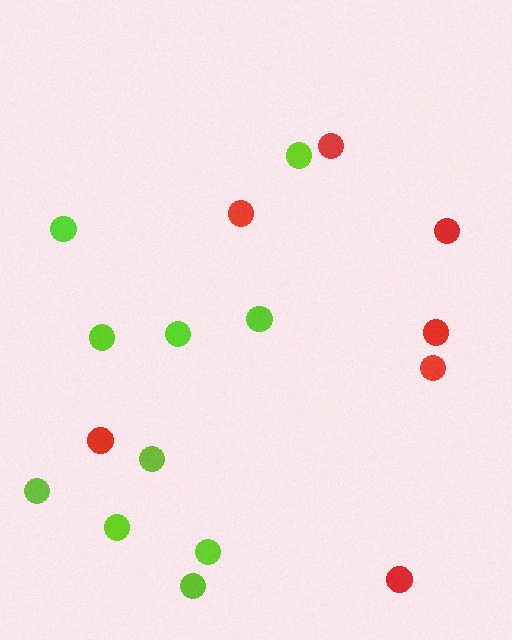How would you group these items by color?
There are 2 groups: one group of red circles (7) and one group of lime circles (10).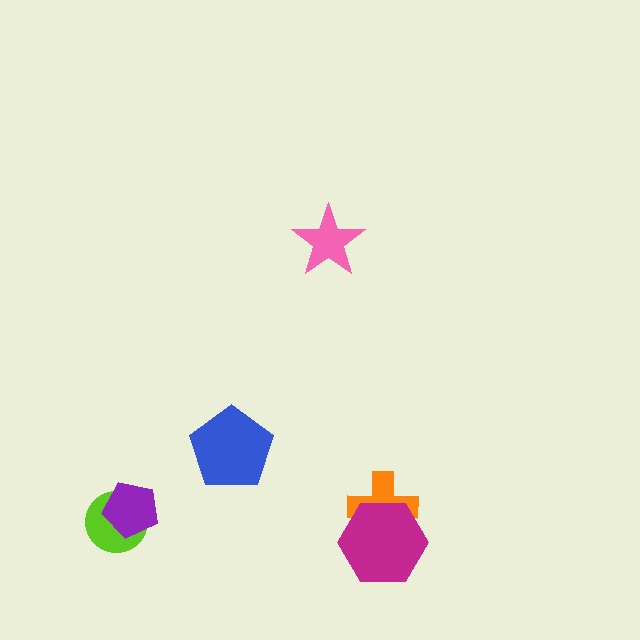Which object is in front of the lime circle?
The purple pentagon is in front of the lime circle.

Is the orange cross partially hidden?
Yes, it is partially covered by another shape.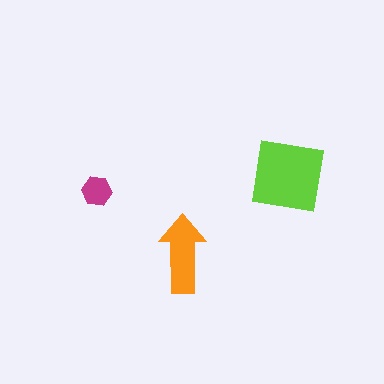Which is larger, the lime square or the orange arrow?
The lime square.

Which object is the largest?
The lime square.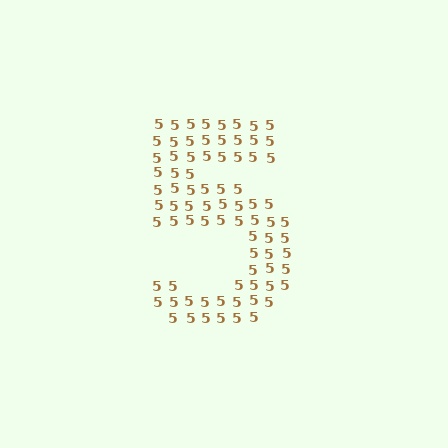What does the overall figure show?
The overall figure shows the digit 5.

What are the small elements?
The small elements are digit 5's.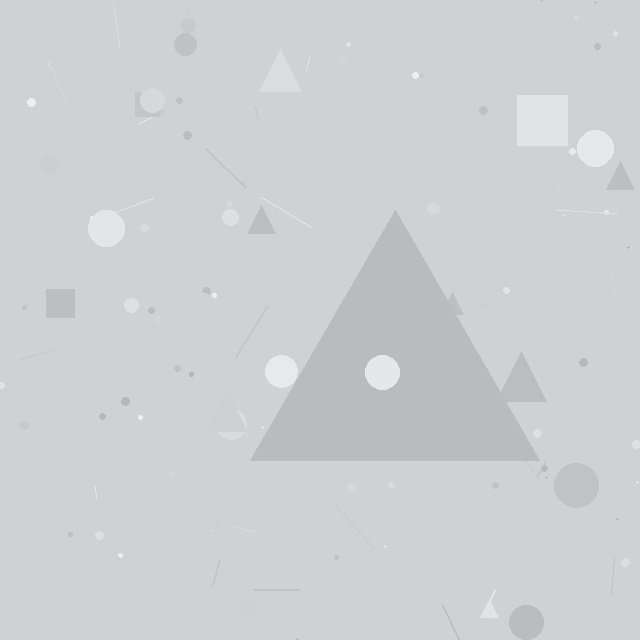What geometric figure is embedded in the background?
A triangle is embedded in the background.